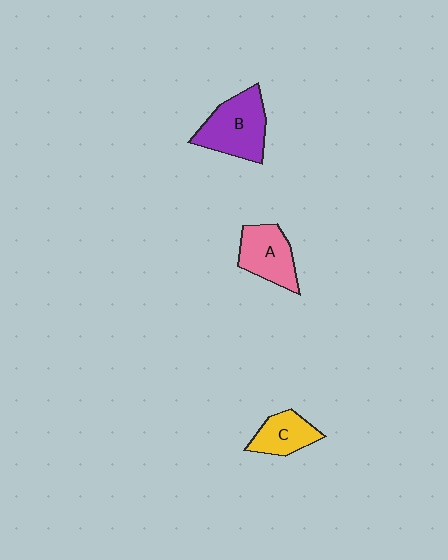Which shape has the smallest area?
Shape C (yellow).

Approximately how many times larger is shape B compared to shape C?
Approximately 1.6 times.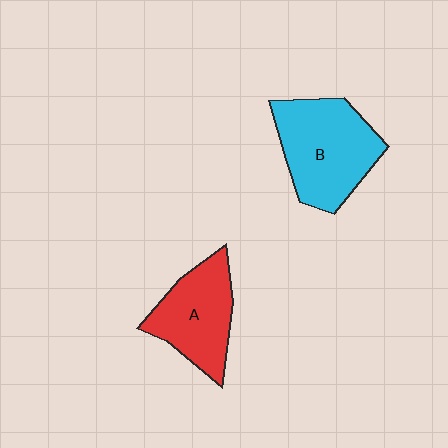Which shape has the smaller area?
Shape A (red).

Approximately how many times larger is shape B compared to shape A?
Approximately 1.3 times.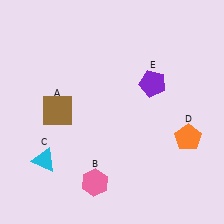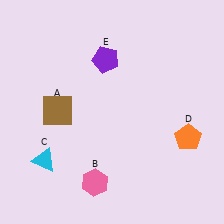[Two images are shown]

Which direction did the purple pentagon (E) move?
The purple pentagon (E) moved left.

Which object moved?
The purple pentagon (E) moved left.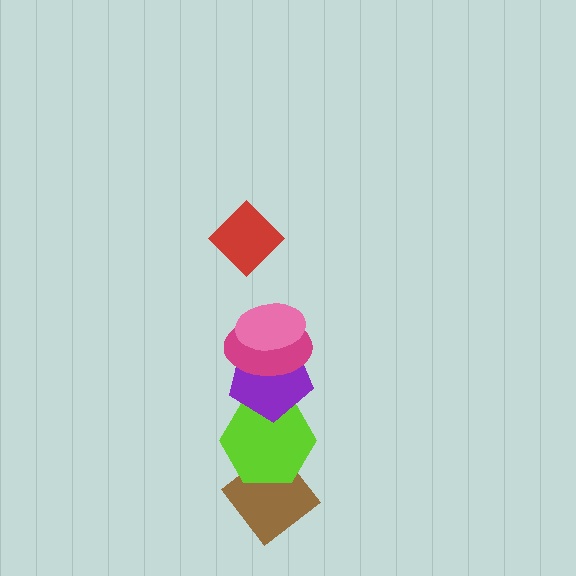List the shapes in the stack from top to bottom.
From top to bottom: the red diamond, the pink ellipse, the magenta ellipse, the purple pentagon, the lime hexagon, the brown diamond.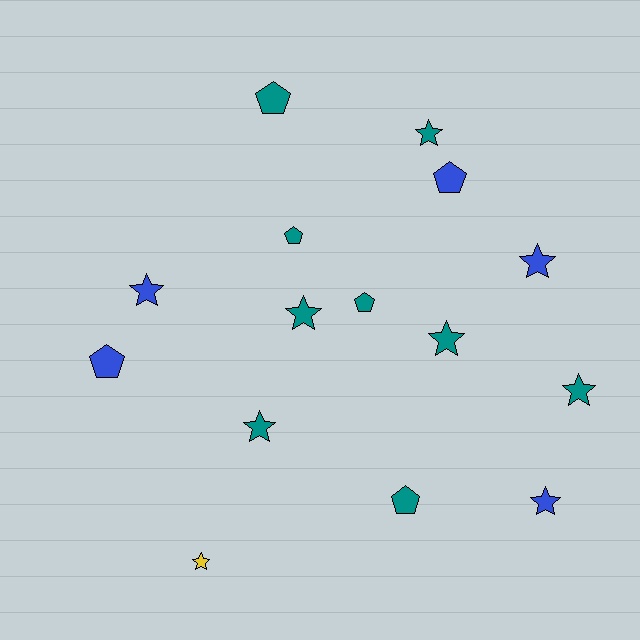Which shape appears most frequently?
Star, with 9 objects.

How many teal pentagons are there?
There are 4 teal pentagons.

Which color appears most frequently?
Teal, with 9 objects.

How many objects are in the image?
There are 15 objects.